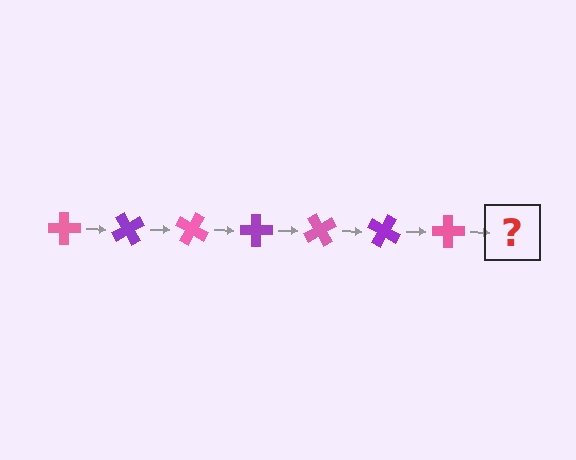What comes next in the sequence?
The next element should be a purple cross, rotated 420 degrees from the start.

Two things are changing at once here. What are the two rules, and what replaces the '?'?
The two rules are that it rotates 60 degrees each step and the color cycles through pink and purple. The '?' should be a purple cross, rotated 420 degrees from the start.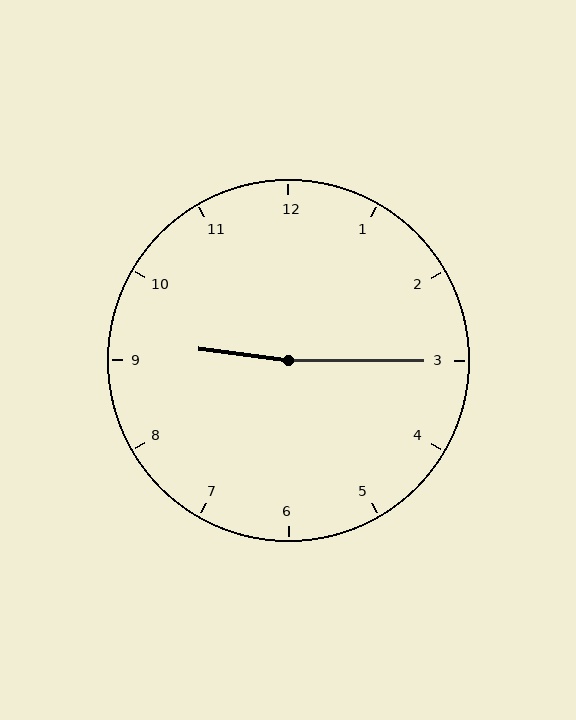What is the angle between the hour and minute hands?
Approximately 172 degrees.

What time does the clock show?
9:15.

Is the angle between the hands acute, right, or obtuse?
It is obtuse.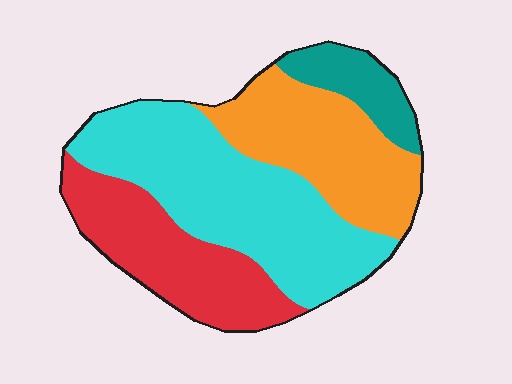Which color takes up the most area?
Cyan, at roughly 40%.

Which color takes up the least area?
Teal, at roughly 10%.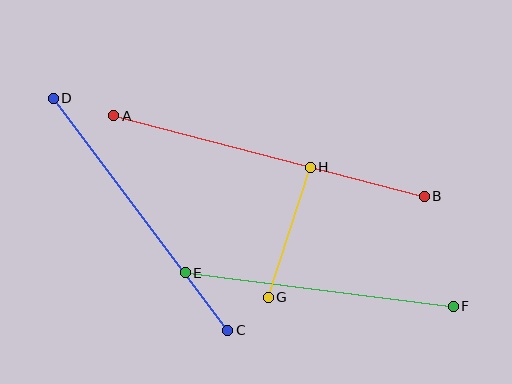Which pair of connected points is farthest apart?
Points A and B are farthest apart.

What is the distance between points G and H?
The distance is approximately 136 pixels.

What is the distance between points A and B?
The distance is approximately 321 pixels.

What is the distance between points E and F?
The distance is approximately 270 pixels.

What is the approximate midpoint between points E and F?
The midpoint is at approximately (319, 289) pixels.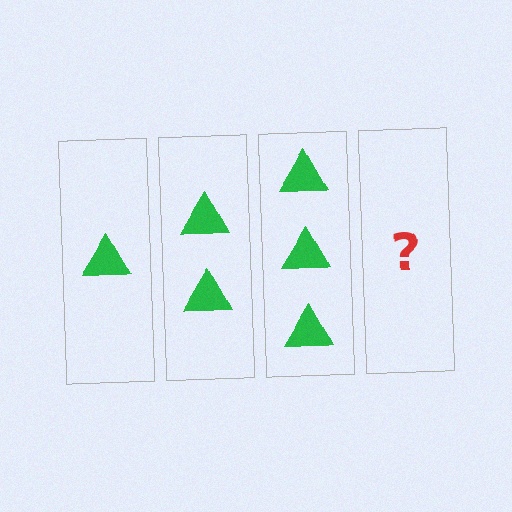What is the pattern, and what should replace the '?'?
The pattern is that each step adds one more triangle. The '?' should be 4 triangles.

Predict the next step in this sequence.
The next step is 4 triangles.